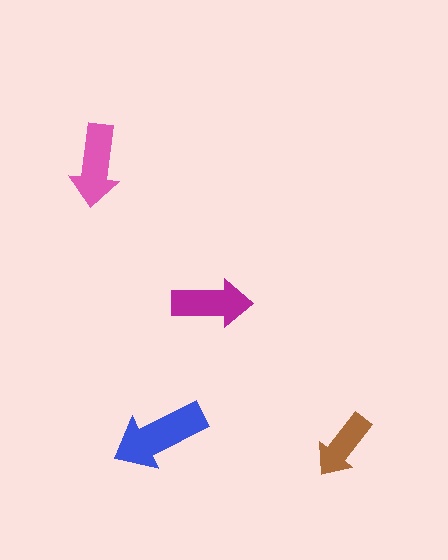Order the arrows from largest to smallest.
the blue one, the pink one, the magenta one, the brown one.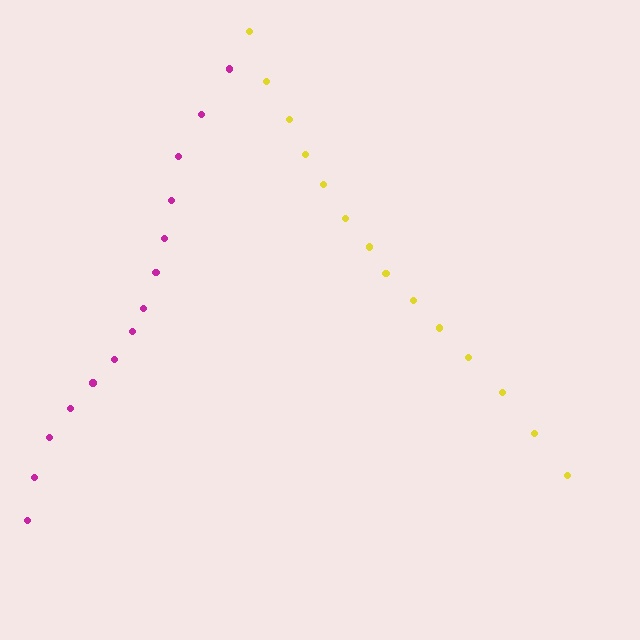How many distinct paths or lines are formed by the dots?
There are 2 distinct paths.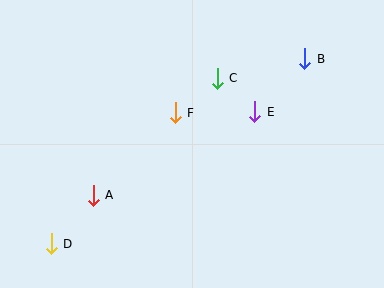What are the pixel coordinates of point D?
Point D is at (51, 244).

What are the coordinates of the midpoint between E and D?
The midpoint between E and D is at (153, 178).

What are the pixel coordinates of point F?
Point F is at (175, 113).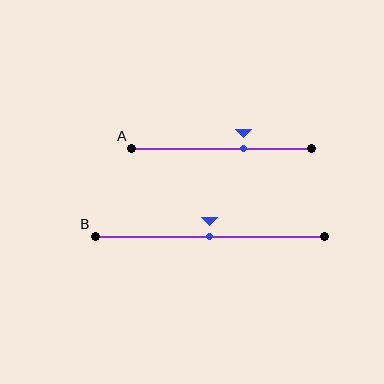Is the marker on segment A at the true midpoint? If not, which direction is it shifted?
No, the marker on segment A is shifted to the right by about 12% of the segment length.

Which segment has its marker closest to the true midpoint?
Segment B has its marker closest to the true midpoint.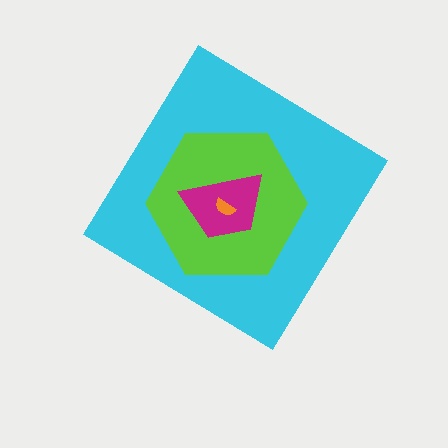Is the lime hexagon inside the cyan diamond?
Yes.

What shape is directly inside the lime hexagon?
The magenta trapezoid.